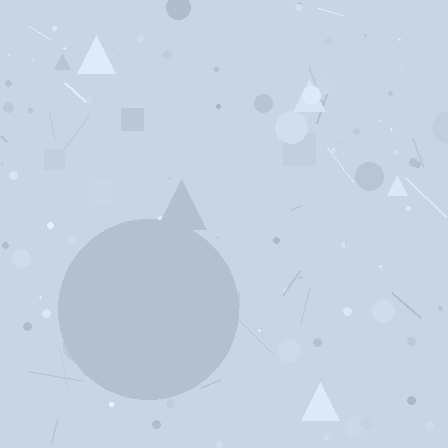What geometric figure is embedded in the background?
A circle is embedded in the background.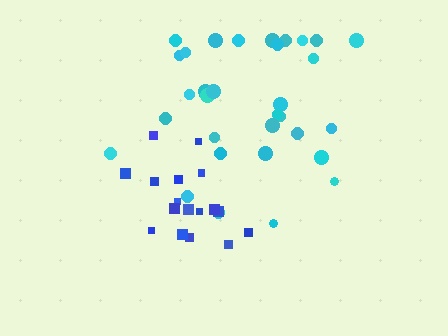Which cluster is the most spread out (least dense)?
Cyan.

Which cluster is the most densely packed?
Blue.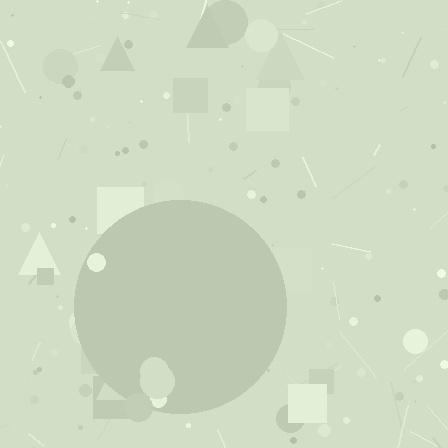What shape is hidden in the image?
A circle is hidden in the image.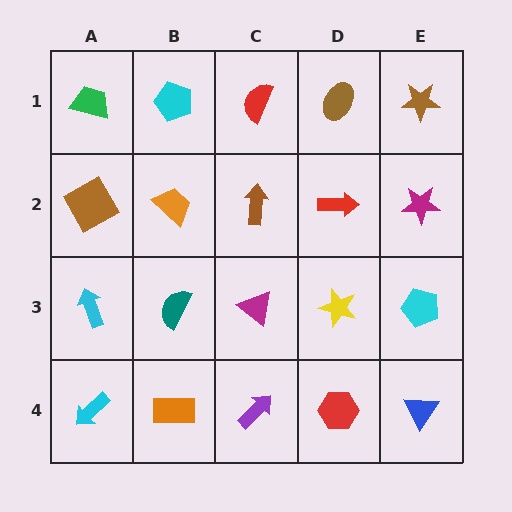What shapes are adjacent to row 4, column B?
A teal semicircle (row 3, column B), a cyan arrow (row 4, column A), a purple arrow (row 4, column C).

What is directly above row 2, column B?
A cyan pentagon.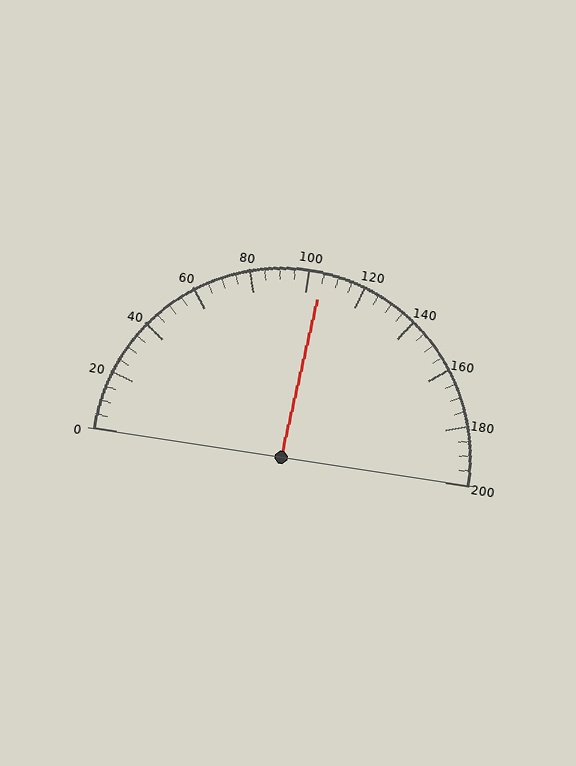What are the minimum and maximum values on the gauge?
The gauge ranges from 0 to 200.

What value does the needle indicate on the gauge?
The needle indicates approximately 105.